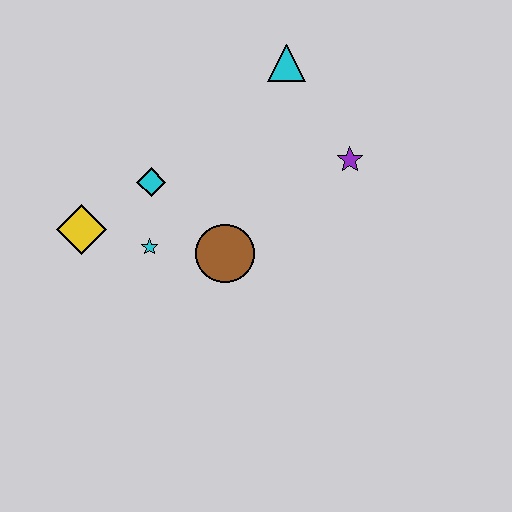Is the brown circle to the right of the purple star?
No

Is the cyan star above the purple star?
No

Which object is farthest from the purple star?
The yellow diamond is farthest from the purple star.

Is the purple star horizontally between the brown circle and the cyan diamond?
No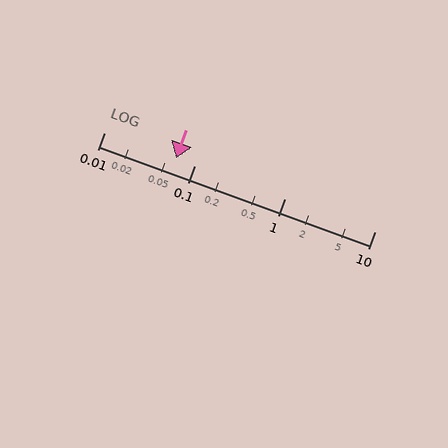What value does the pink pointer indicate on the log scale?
The pointer indicates approximately 0.063.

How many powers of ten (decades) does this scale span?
The scale spans 3 decades, from 0.01 to 10.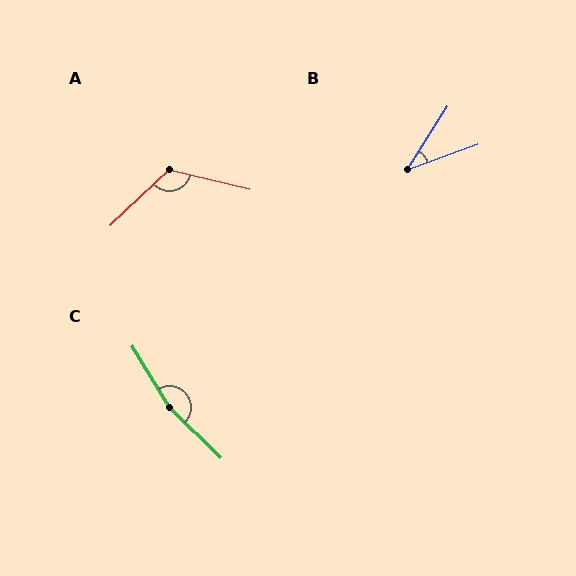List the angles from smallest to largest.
B (37°), A (123°), C (166°).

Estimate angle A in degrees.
Approximately 123 degrees.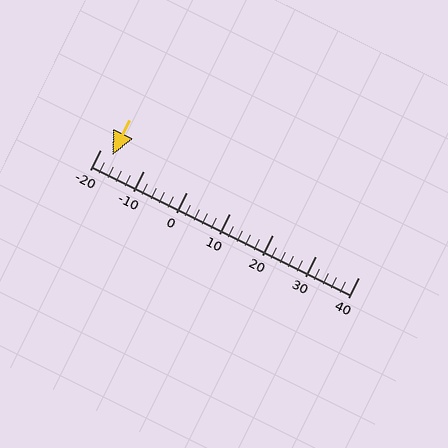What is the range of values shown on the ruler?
The ruler shows values from -20 to 40.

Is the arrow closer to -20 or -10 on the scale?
The arrow is closer to -20.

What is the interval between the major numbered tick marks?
The major tick marks are spaced 10 units apart.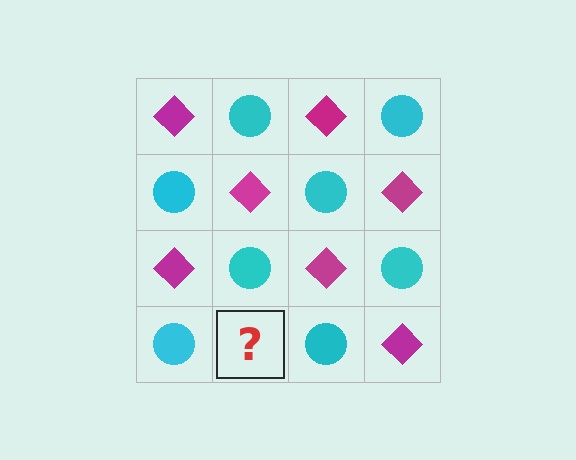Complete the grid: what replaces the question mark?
The question mark should be replaced with a magenta diamond.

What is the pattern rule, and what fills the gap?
The rule is that it alternates magenta diamond and cyan circle in a checkerboard pattern. The gap should be filled with a magenta diamond.